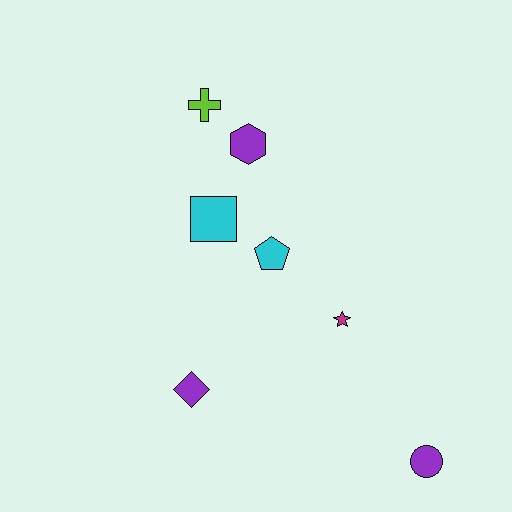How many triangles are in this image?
There are no triangles.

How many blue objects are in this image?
There are no blue objects.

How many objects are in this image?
There are 7 objects.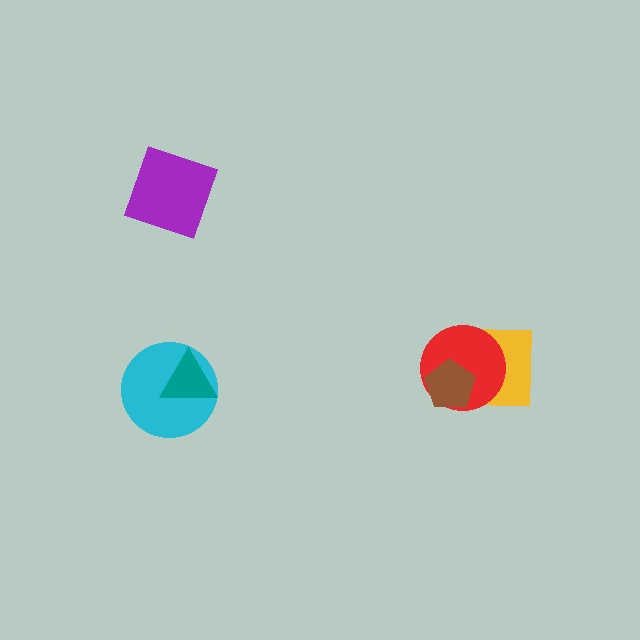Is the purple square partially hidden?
No, no other shape covers it.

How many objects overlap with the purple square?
0 objects overlap with the purple square.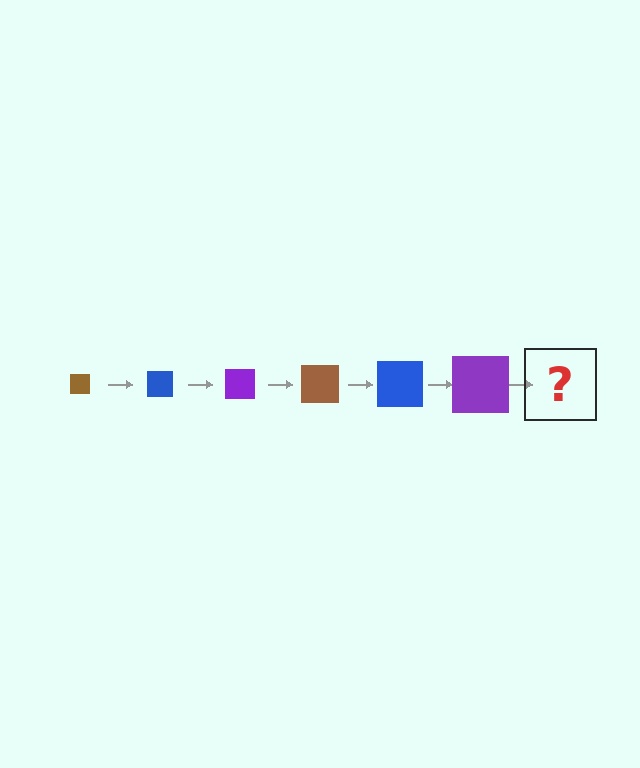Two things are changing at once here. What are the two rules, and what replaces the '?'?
The two rules are that the square grows larger each step and the color cycles through brown, blue, and purple. The '?' should be a brown square, larger than the previous one.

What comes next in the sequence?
The next element should be a brown square, larger than the previous one.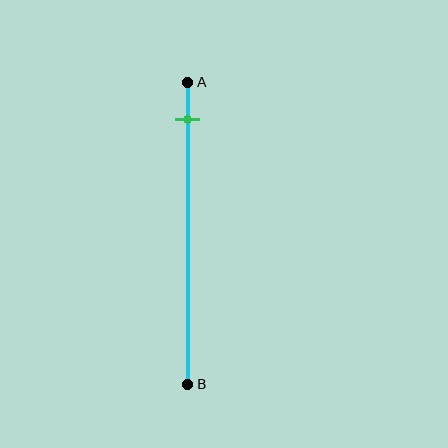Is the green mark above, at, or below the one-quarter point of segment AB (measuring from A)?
The green mark is above the one-quarter point of segment AB.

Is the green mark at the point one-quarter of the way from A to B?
No, the mark is at about 10% from A, not at the 25% one-quarter point.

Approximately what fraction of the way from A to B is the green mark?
The green mark is approximately 10% of the way from A to B.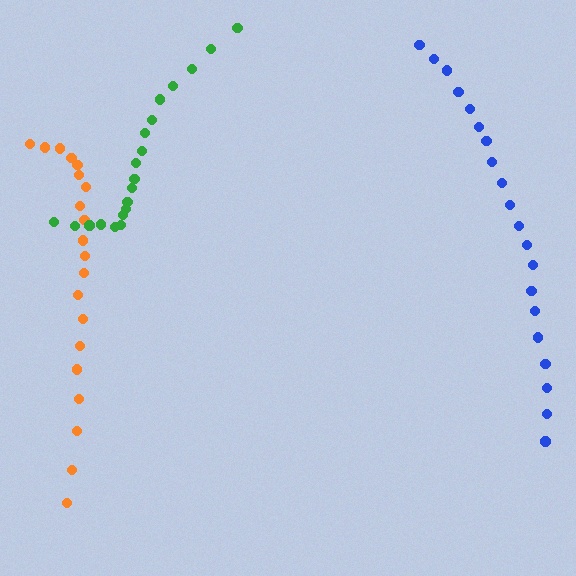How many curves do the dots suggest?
There are 3 distinct paths.